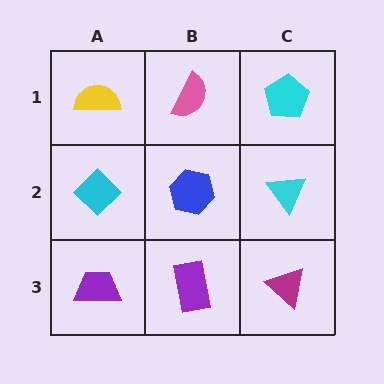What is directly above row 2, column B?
A pink semicircle.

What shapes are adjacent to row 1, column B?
A blue hexagon (row 2, column B), a yellow semicircle (row 1, column A), a cyan pentagon (row 1, column C).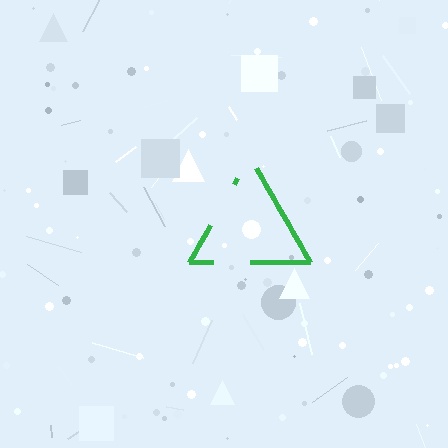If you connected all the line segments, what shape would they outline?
They would outline a triangle.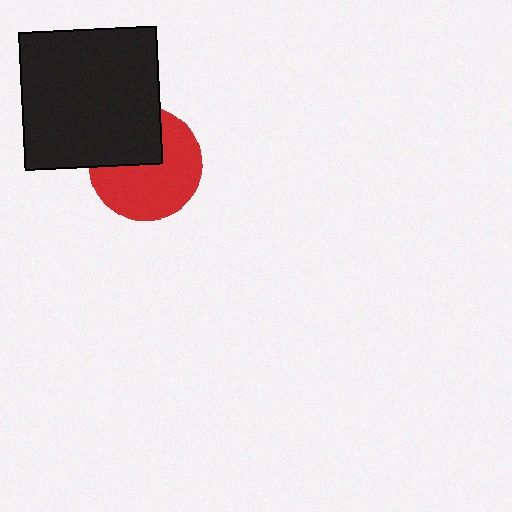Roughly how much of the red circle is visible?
About half of it is visible (roughly 65%).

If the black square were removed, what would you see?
You would see the complete red circle.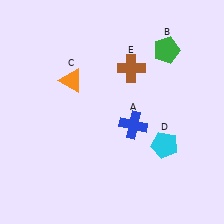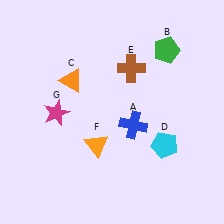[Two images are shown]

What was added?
An orange triangle (F), a magenta star (G) were added in Image 2.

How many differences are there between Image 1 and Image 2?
There are 2 differences between the two images.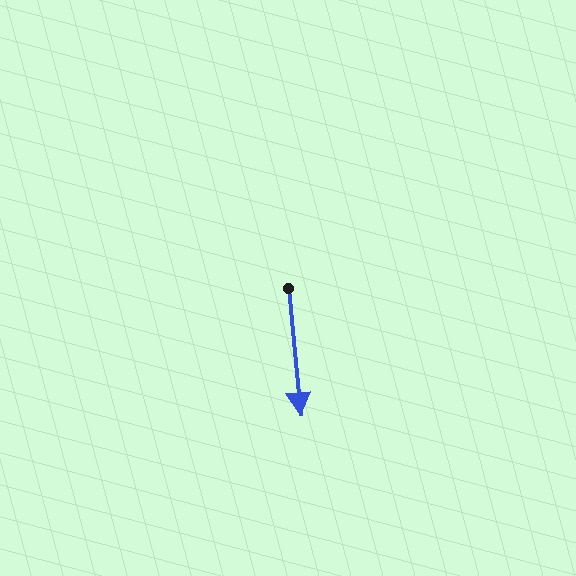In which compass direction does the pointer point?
South.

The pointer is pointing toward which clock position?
Roughly 6 o'clock.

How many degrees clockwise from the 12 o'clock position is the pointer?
Approximately 175 degrees.